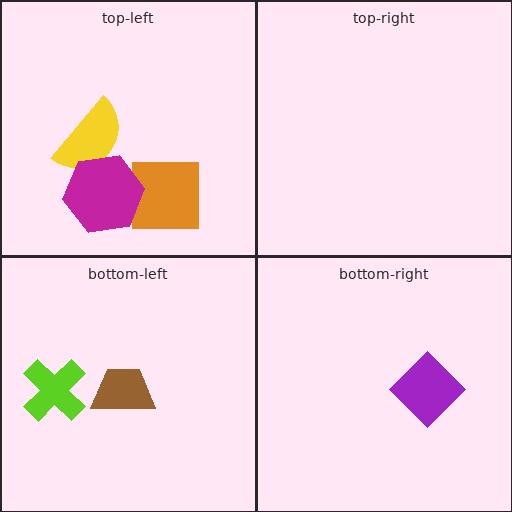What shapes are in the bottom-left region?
The lime cross, the brown trapezoid.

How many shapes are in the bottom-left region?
2.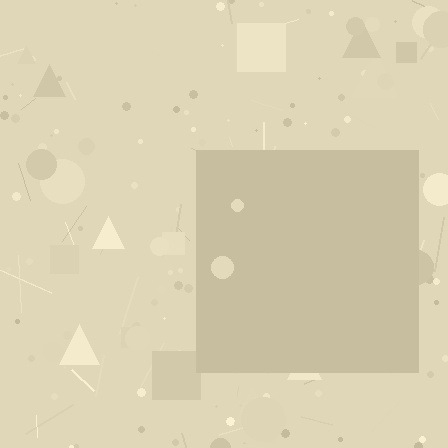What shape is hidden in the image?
A square is hidden in the image.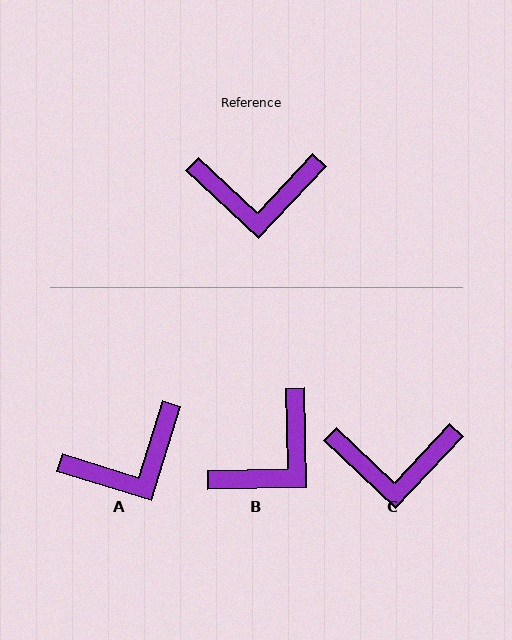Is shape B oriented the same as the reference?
No, it is off by about 45 degrees.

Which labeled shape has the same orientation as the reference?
C.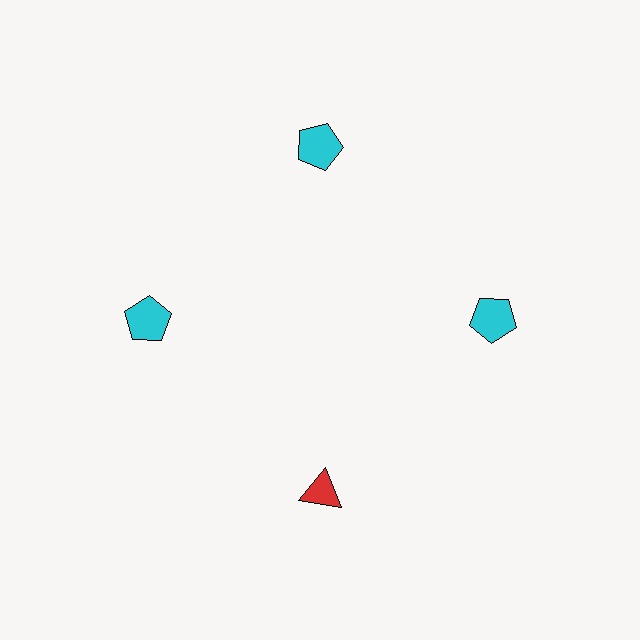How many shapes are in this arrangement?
There are 4 shapes arranged in a ring pattern.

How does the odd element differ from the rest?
It differs in both color (red instead of cyan) and shape (triangle instead of pentagon).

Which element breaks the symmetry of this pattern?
The red triangle at roughly the 6 o'clock position breaks the symmetry. All other shapes are cyan pentagons.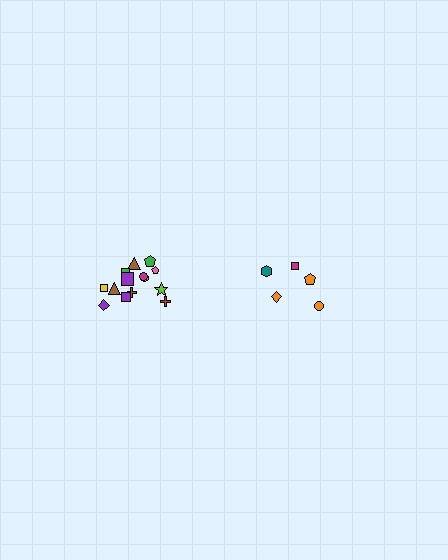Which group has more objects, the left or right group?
The left group.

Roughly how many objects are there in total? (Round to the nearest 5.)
Roughly 20 objects in total.